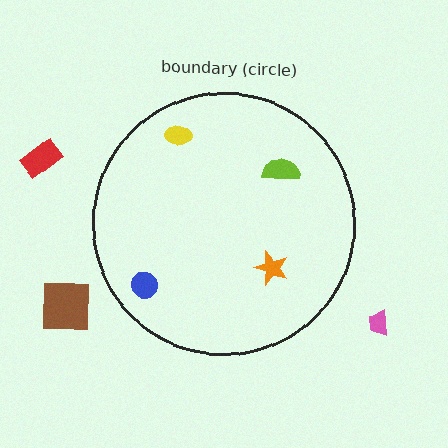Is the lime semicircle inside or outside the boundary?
Inside.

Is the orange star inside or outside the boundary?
Inside.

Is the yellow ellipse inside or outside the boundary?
Inside.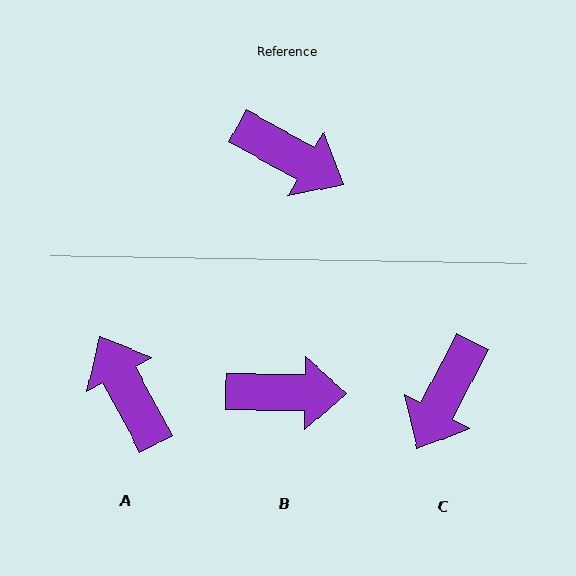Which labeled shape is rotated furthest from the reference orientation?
A, about 147 degrees away.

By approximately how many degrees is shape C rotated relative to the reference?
Approximately 88 degrees clockwise.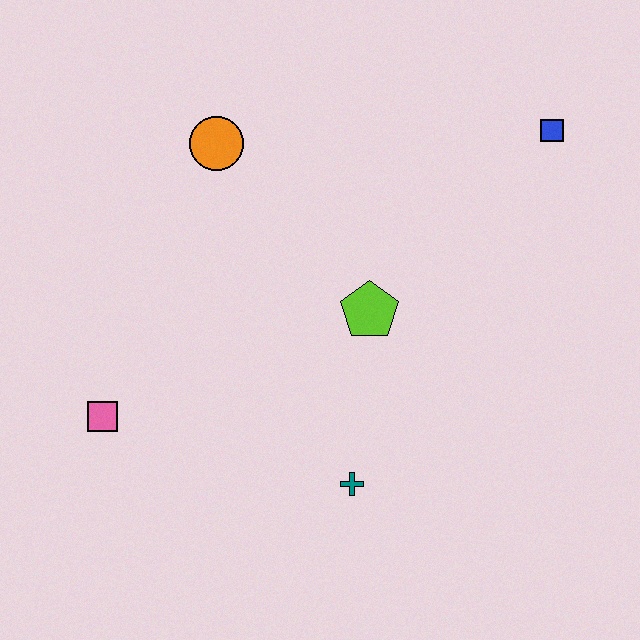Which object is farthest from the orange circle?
The teal cross is farthest from the orange circle.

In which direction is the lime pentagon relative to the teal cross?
The lime pentagon is above the teal cross.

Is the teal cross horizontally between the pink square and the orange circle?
No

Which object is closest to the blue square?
The lime pentagon is closest to the blue square.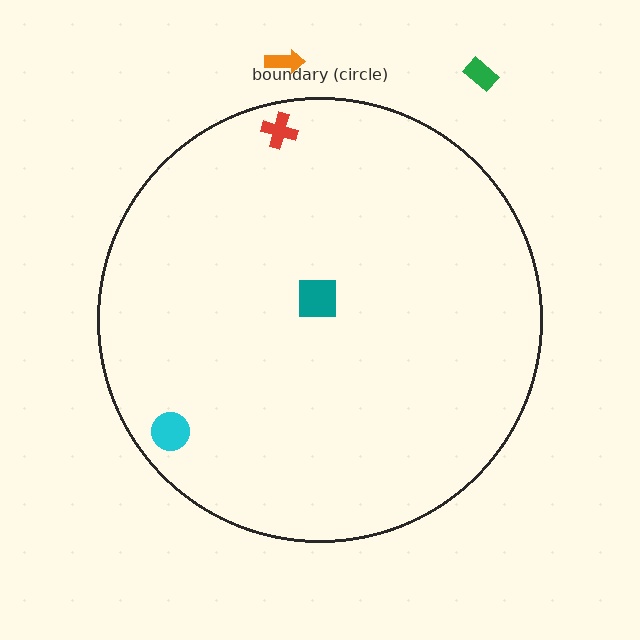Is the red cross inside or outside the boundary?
Inside.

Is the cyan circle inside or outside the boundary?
Inside.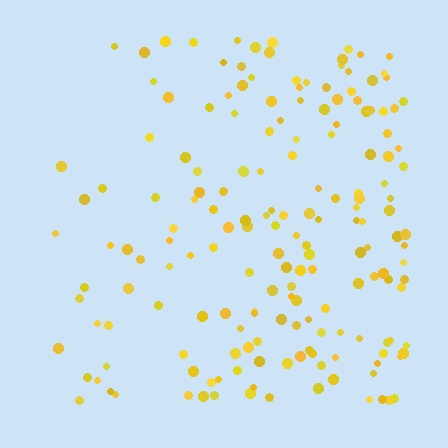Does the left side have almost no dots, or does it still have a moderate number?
Still a moderate number, just noticeably fewer than the right.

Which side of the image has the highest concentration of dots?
The right.